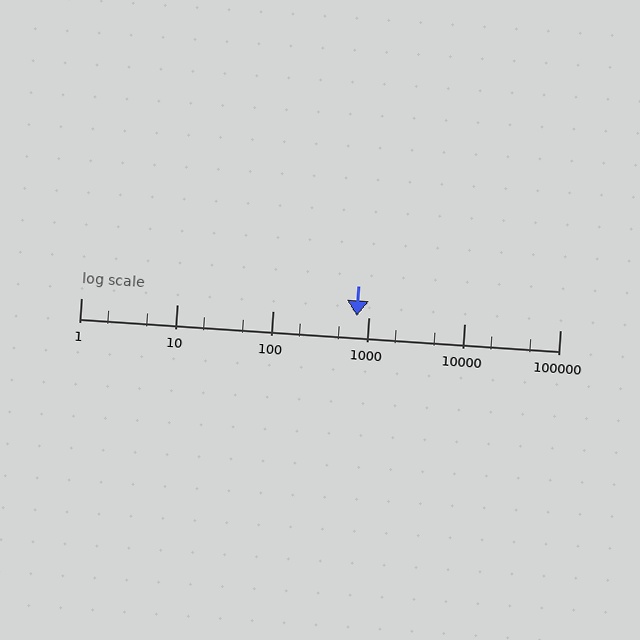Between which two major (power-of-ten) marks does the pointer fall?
The pointer is between 100 and 1000.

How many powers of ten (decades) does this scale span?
The scale spans 5 decades, from 1 to 100000.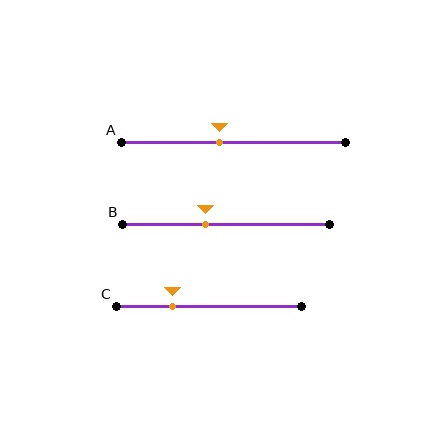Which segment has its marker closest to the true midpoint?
Segment A has its marker closest to the true midpoint.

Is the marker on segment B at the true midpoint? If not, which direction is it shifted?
No, the marker on segment B is shifted to the left by about 10% of the segment length.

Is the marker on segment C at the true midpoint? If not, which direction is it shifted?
No, the marker on segment C is shifted to the left by about 19% of the segment length.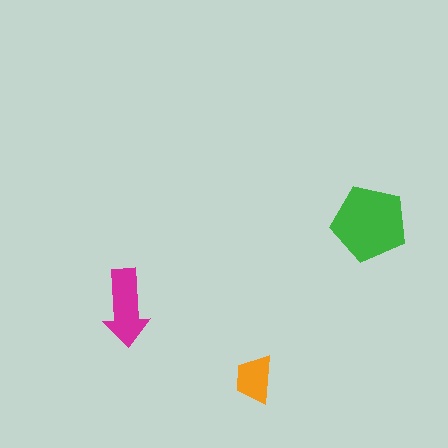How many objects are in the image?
There are 3 objects in the image.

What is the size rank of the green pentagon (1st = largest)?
1st.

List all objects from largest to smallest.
The green pentagon, the magenta arrow, the orange trapezoid.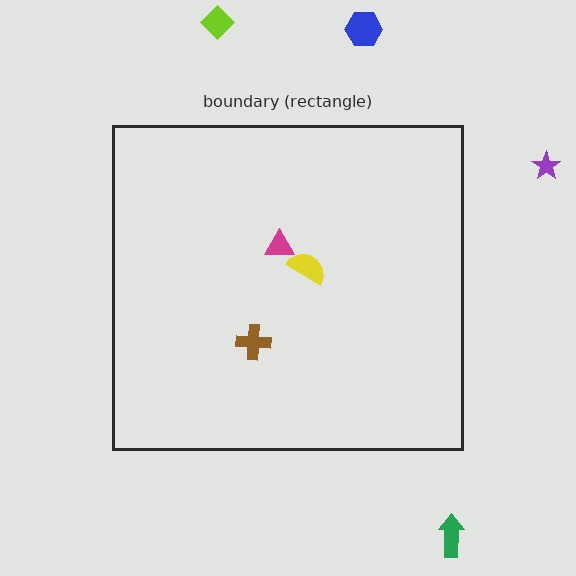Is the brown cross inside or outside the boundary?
Inside.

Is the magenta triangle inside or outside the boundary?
Inside.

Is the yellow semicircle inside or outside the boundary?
Inside.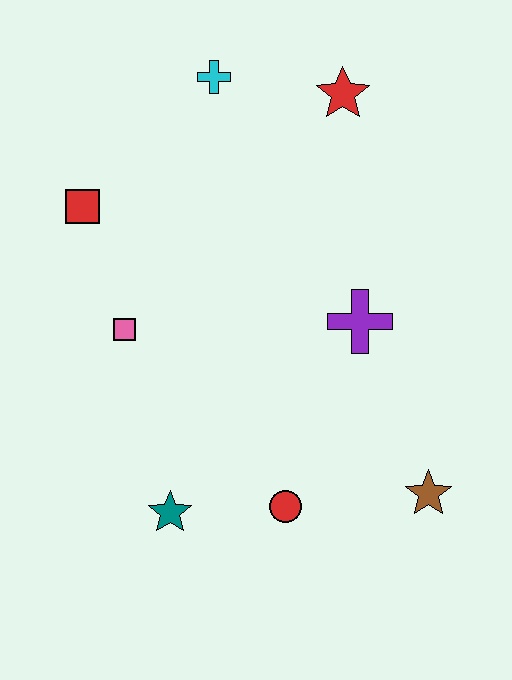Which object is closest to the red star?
The cyan cross is closest to the red star.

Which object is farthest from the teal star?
The red star is farthest from the teal star.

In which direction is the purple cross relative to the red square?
The purple cross is to the right of the red square.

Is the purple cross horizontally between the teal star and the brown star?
Yes